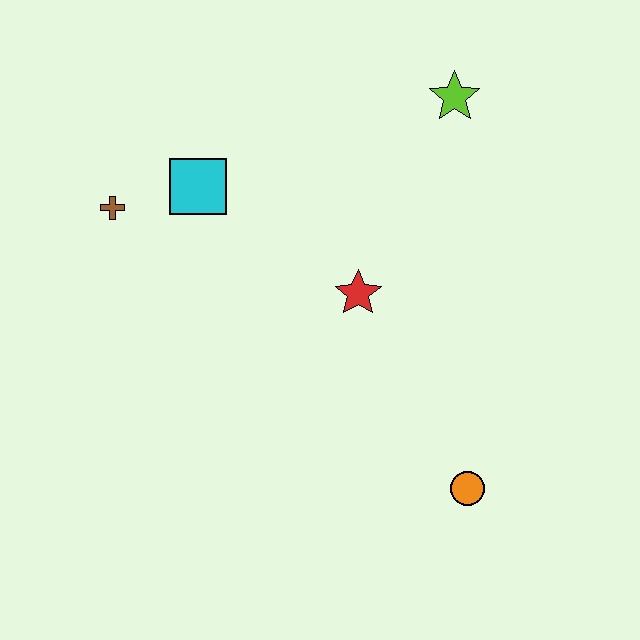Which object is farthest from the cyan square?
The orange circle is farthest from the cyan square.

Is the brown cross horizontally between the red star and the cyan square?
No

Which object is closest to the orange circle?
The red star is closest to the orange circle.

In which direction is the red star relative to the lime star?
The red star is below the lime star.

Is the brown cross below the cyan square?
Yes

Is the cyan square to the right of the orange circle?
No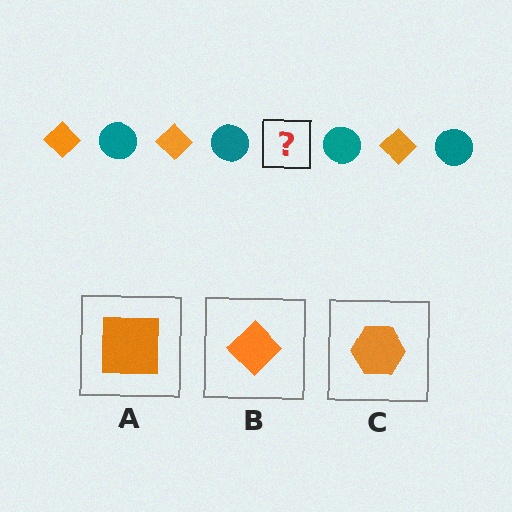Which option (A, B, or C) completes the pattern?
B.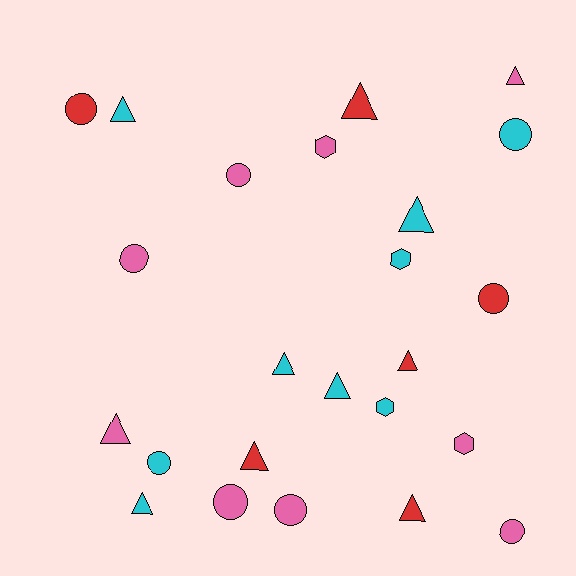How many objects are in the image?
There are 24 objects.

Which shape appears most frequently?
Triangle, with 11 objects.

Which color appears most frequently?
Pink, with 9 objects.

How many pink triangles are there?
There are 2 pink triangles.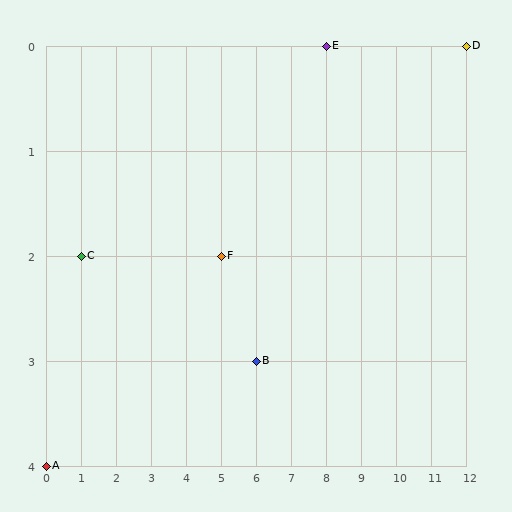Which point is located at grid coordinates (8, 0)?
Point E is at (8, 0).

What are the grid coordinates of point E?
Point E is at grid coordinates (8, 0).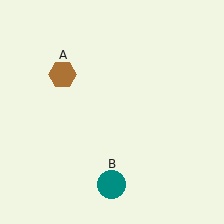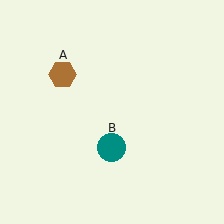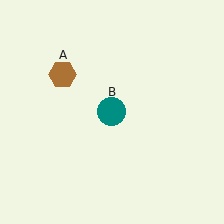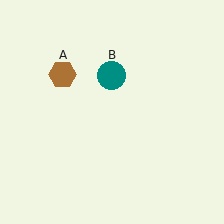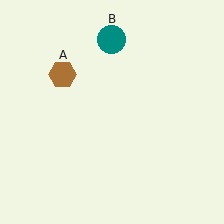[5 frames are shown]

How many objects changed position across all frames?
1 object changed position: teal circle (object B).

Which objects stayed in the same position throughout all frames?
Brown hexagon (object A) remained stationary.